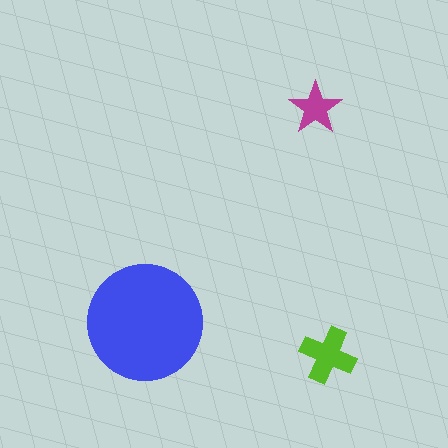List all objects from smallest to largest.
The magenta star, the lime cross, the blue circle.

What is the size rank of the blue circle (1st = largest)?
1st.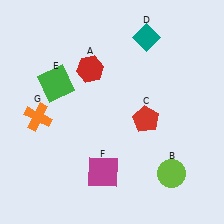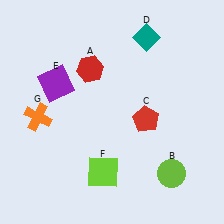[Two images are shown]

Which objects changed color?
E changed from green to purple. F changed from magenta to lime.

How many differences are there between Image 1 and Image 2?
There are 2 differences between the two images.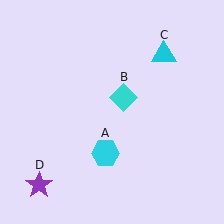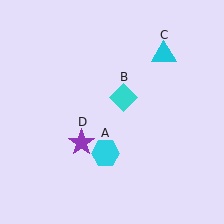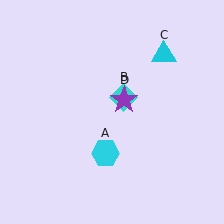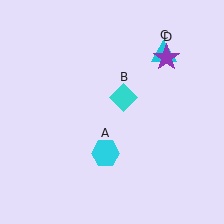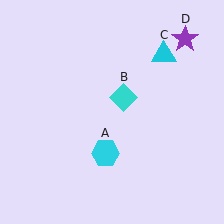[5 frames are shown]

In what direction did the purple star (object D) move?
The purple star (object D) moved up and to the right.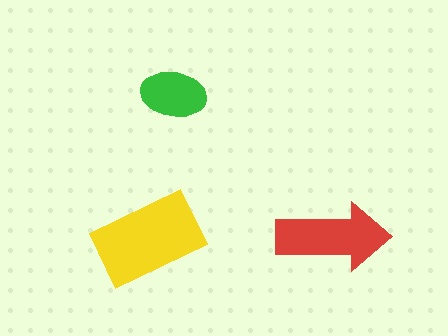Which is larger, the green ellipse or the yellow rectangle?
The yellow rectangle.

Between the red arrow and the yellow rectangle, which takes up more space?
The yellow rectangle.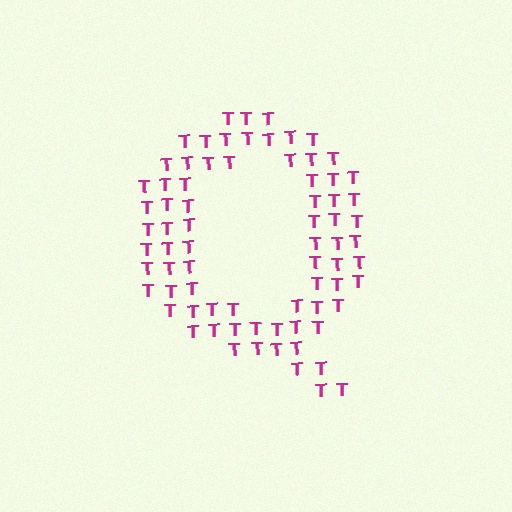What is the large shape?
The large shape is the letter Q.